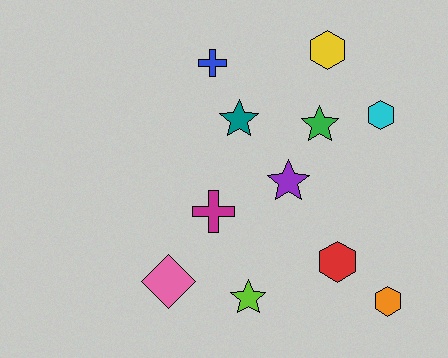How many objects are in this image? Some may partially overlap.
There are 11 objects.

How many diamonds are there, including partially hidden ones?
There is 1 diamond.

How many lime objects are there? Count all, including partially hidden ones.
There is 1 lime object.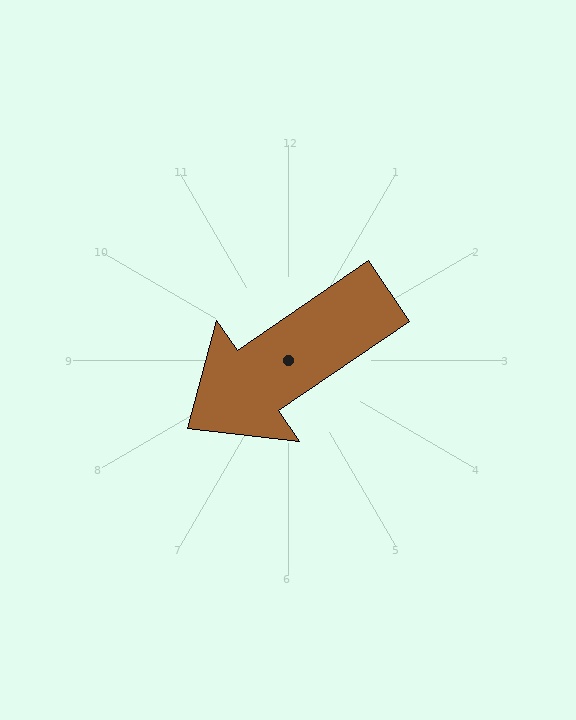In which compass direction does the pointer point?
Southwest.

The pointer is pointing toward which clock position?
Roughly 8 o'clock.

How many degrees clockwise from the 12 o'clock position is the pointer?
Approximately 236 degrees.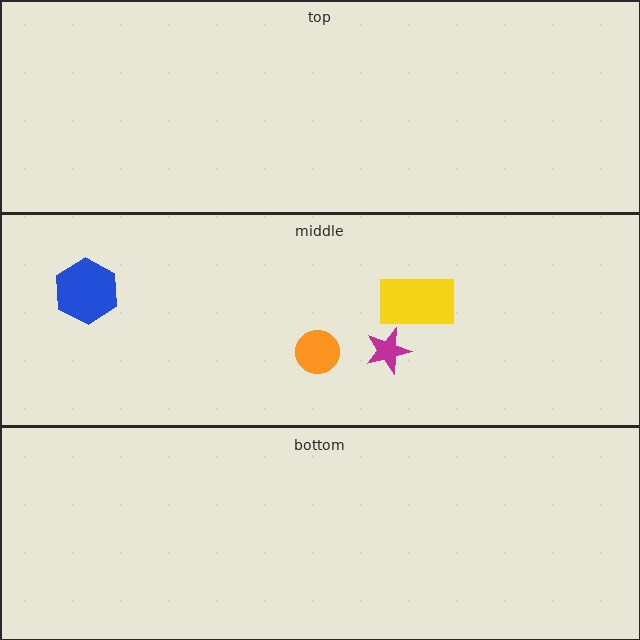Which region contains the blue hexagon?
The middle region.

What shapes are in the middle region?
The orange circle, the yellow rectangle, the blue hexagon, the magenta star.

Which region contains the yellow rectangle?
The middle region.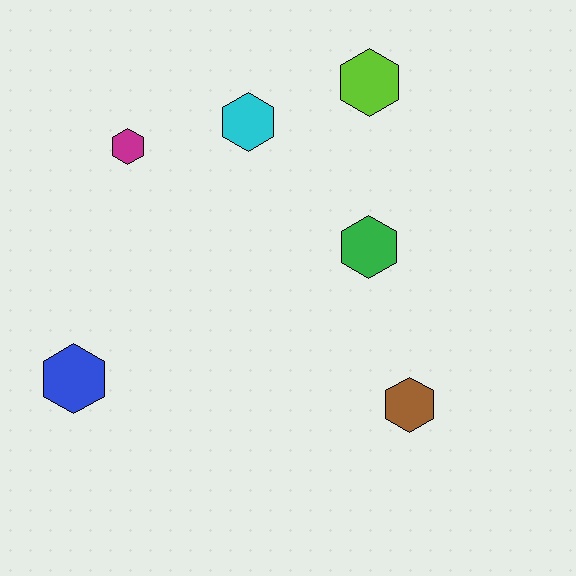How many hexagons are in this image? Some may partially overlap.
There are 6 hexagons.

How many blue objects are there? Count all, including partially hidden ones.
There is 1 blue object.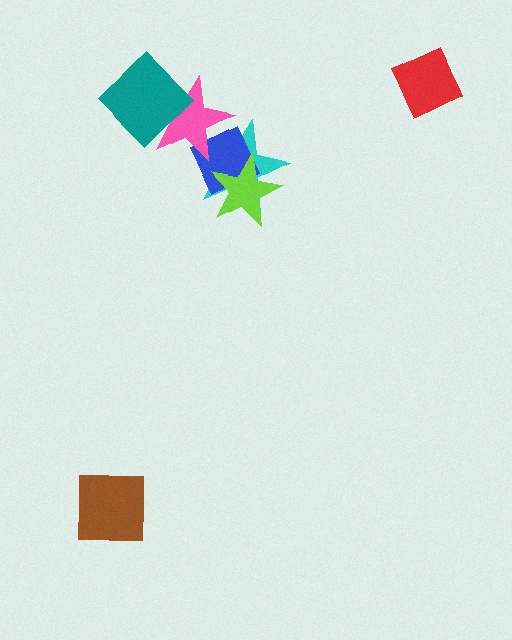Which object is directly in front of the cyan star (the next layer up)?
The blue square is directly in front of the cyan star.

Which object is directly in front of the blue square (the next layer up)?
The lime star is directly in front of the blue square.